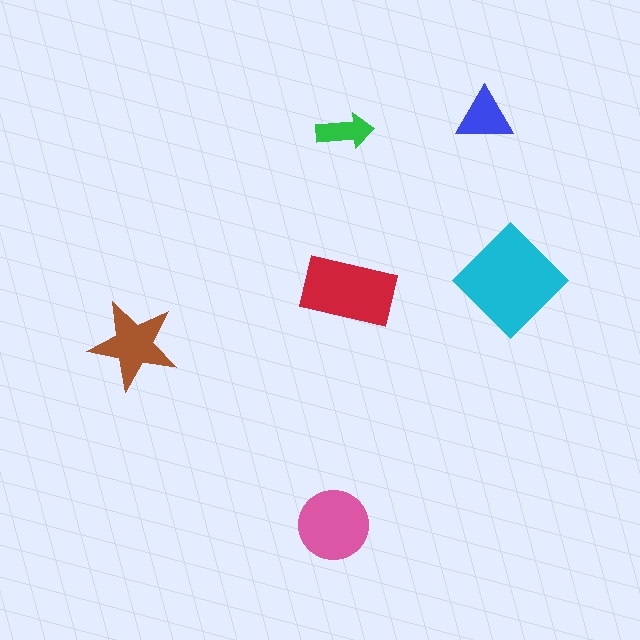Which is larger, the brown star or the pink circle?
The pink circle.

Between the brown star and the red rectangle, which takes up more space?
The red rectangle.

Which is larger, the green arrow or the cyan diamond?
The cyan diamond.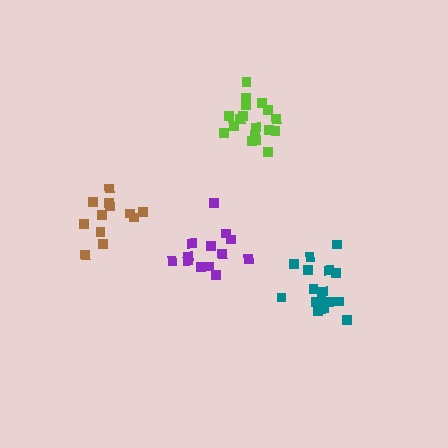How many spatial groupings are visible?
There are 4 spatial groupings.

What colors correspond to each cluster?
The clusters are colored: teal, purple, brown, lime.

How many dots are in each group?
Group 1: 17 dots, Group 2: 13 dots, Group 3: 12 dots, Group 4: 18 dots (60 total).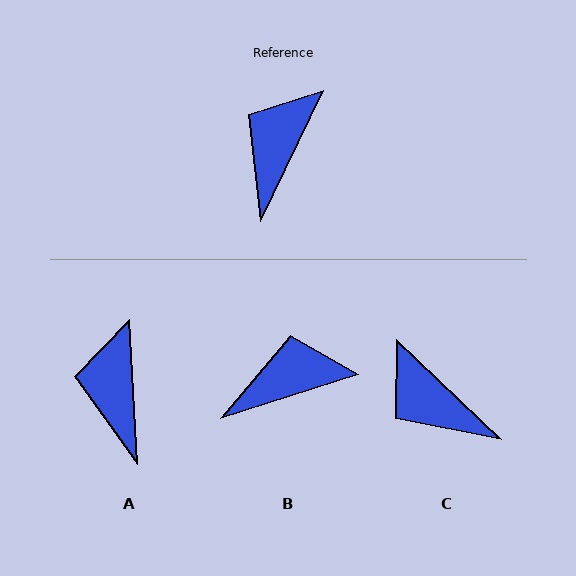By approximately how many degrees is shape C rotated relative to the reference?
Approximately 72 degrees counter-clockwise.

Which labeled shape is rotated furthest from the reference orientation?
C, about 72 degrees away.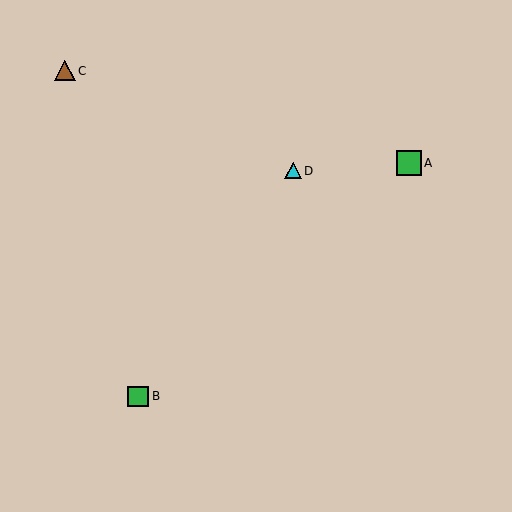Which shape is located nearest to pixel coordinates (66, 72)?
The brown triangle (labeled C) at (65, 71) is nearest to that location.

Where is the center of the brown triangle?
The center of the brown triangle is at (65, 71).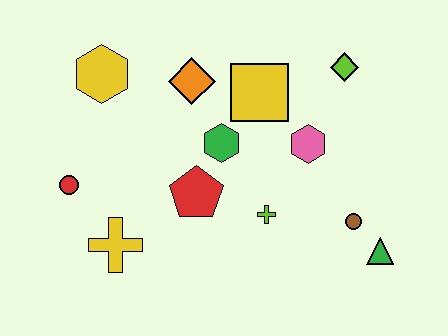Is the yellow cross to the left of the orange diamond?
Yes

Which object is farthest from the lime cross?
The yellow hexagon is farthest from the lime cross.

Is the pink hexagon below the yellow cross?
No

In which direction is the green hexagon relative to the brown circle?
The green hexagon is to the left of the brown circle.